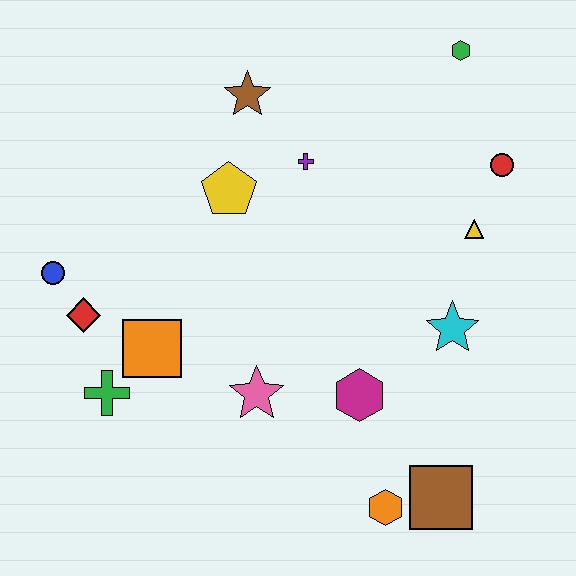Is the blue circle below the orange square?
No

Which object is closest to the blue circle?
The red diamond is closest to the blue circle.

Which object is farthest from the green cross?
The green hexagon is farthest from the green cross.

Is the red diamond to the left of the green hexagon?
Yes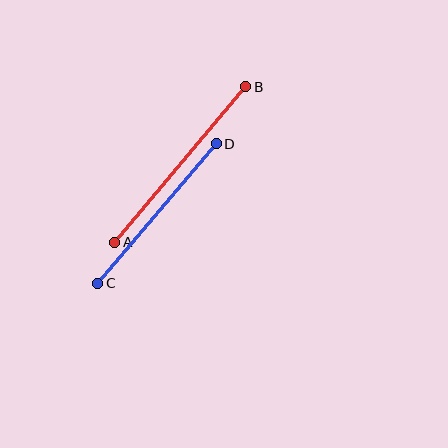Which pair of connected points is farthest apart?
Points A and B are farthest apart.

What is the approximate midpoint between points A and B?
The midpoint is at approximately (180, 165) pixels.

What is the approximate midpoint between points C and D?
The midpoint is at approximately (157, 214) pixels.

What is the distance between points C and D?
The distance is approximately 183 pixels.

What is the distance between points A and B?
The distance is approximately 203 pixels.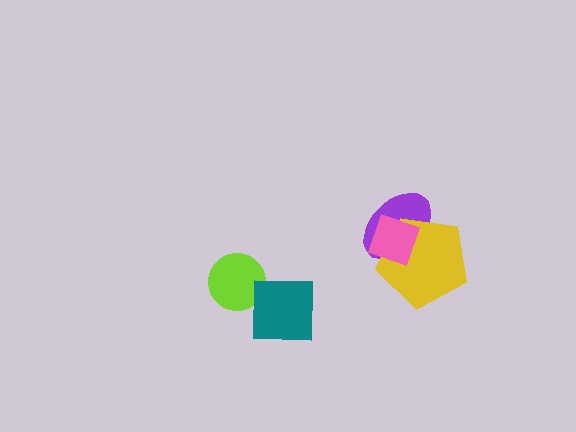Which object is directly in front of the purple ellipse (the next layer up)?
The yellow pentagon is directly in front of the purple ellipse.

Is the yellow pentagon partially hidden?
Yes, it is partially covered by another shape.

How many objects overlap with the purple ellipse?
2 objects overlap with the purple ellipse.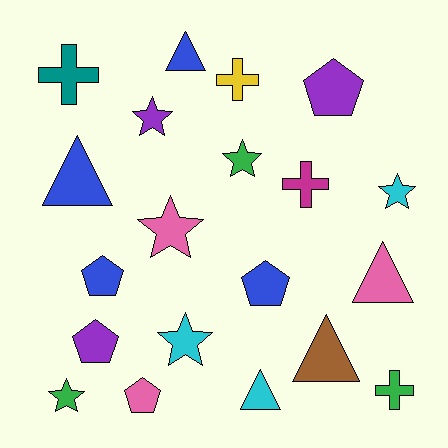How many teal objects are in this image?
There is 1 teal object.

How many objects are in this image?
There are 20 objects.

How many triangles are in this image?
There are 5 triangles.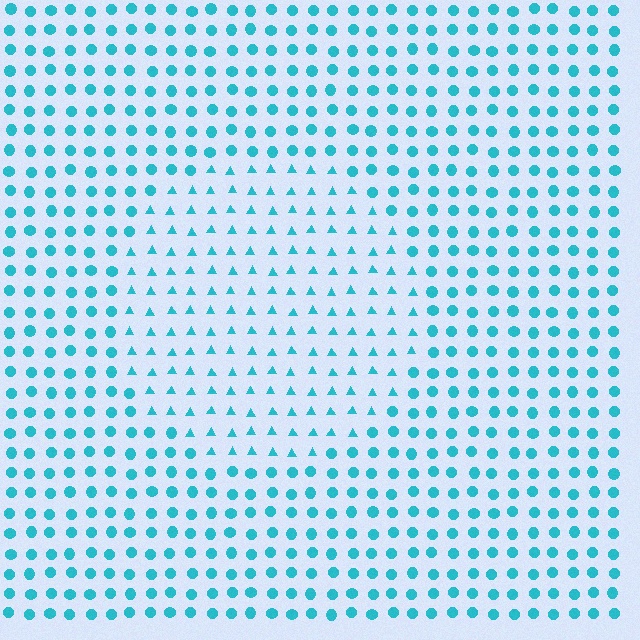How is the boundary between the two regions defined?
The boundary is defined by a change in element shape: triangles inside vs. circles outside. All elements share the same color and spacing.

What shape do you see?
I see a circle.